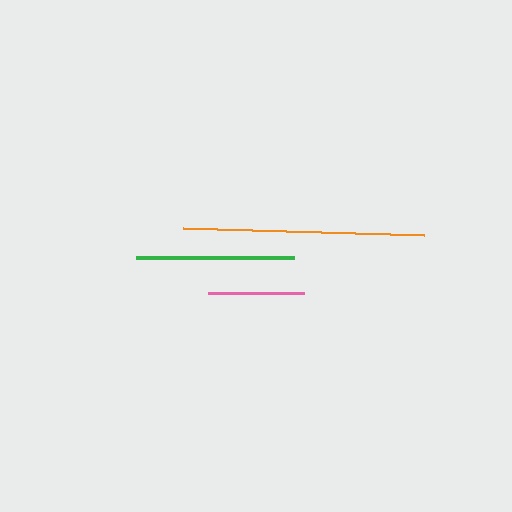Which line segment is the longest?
The orange line is the longest at approximately 241 pixels.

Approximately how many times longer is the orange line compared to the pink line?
The orange line is approximately 2.5 times the length of the pink line.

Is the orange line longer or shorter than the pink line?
The orange line is longer than the pink line.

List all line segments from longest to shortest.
From longest to shortest: orange, green, pink.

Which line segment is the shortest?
The pink line is the shortest at approximately 96 pixels.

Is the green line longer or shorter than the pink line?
The green line is longer than the pink line.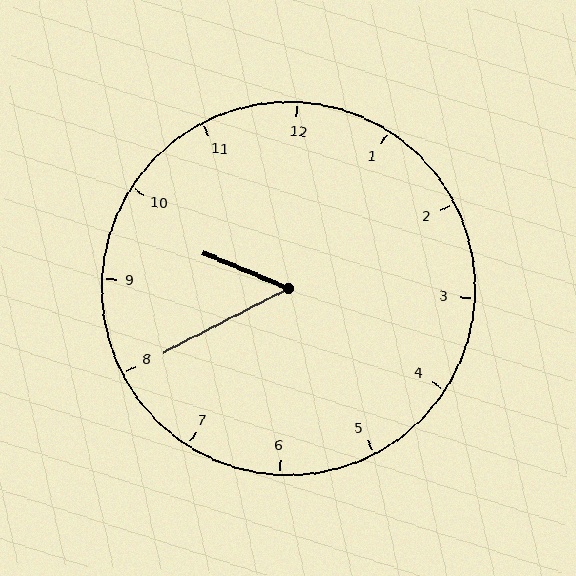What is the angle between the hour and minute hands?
Approximately 50 degrees.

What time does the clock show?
9:40.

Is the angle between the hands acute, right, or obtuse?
It is acute.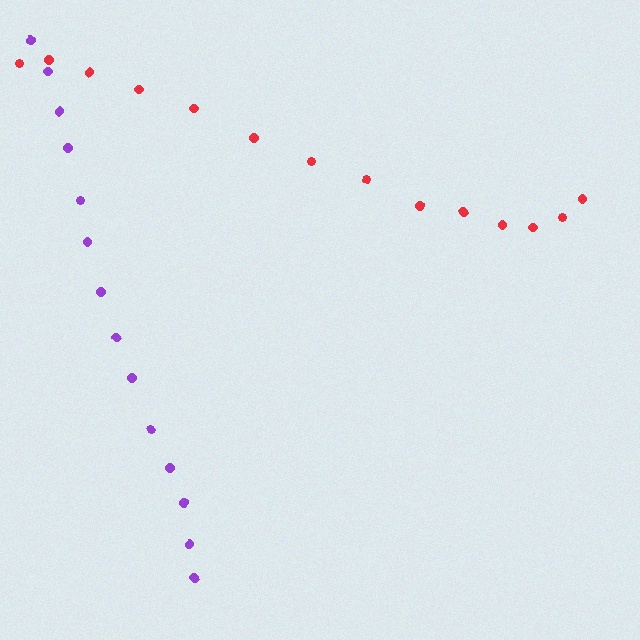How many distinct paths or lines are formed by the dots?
There are 2 distinct paths.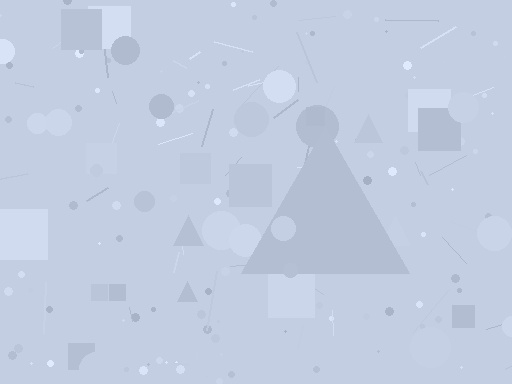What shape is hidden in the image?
A triangle is hidden in the image.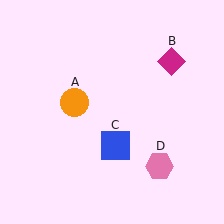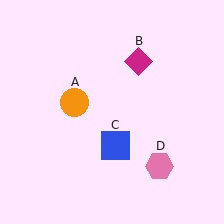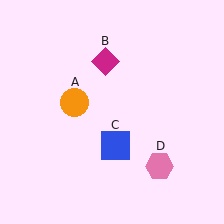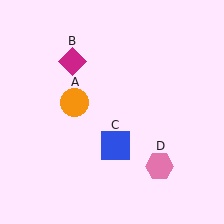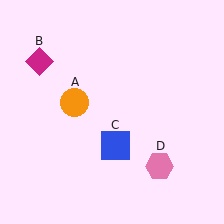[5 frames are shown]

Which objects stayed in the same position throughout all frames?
Orange circle (object A) and blue square (object C) and pink hexagon (object D) remained stationary.